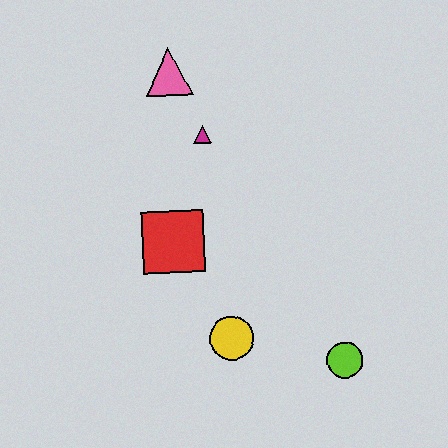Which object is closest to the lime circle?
The yellow circle is closest to the lime circle.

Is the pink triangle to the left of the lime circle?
Yes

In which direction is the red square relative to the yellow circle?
The red square is above the yellow circle.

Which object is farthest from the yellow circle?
The pink triangle is farthest from the yellow circle.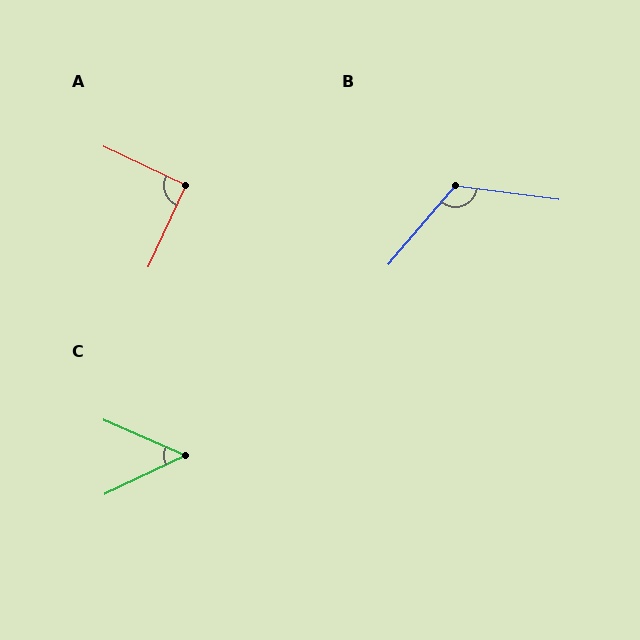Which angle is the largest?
B, at approximately 123 degrees.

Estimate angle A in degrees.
Approximately 91 degrees.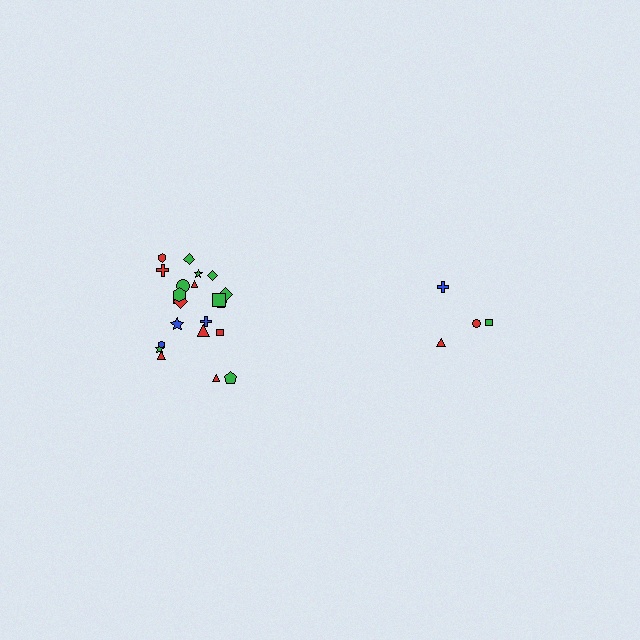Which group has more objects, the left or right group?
The left group.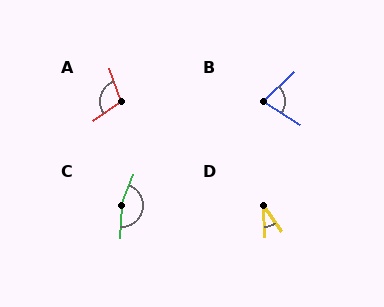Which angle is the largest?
C, at approximately 160 degrees.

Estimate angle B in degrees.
Approximately 75 degrees.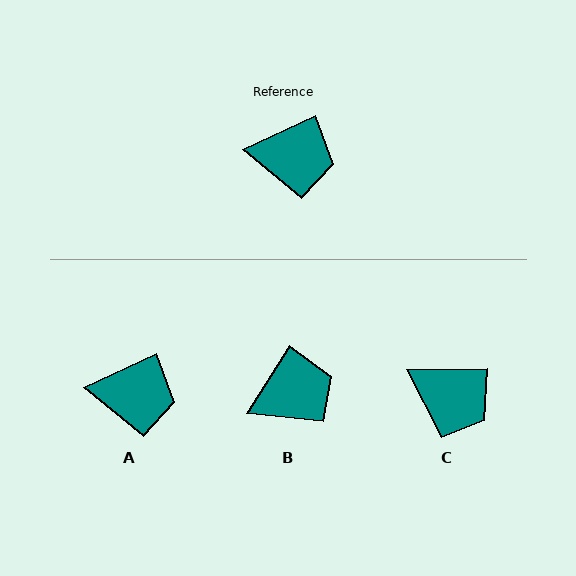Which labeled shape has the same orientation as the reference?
A.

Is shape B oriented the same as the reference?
No, it is off by about 33 degrees.